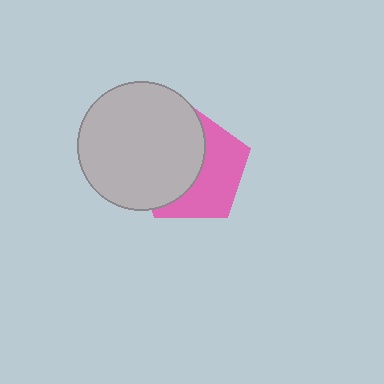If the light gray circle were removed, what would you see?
You would see the complete pink pentagon.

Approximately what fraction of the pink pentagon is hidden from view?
Roughly 53% of the pink pentagon is hidden behind the light gray circle.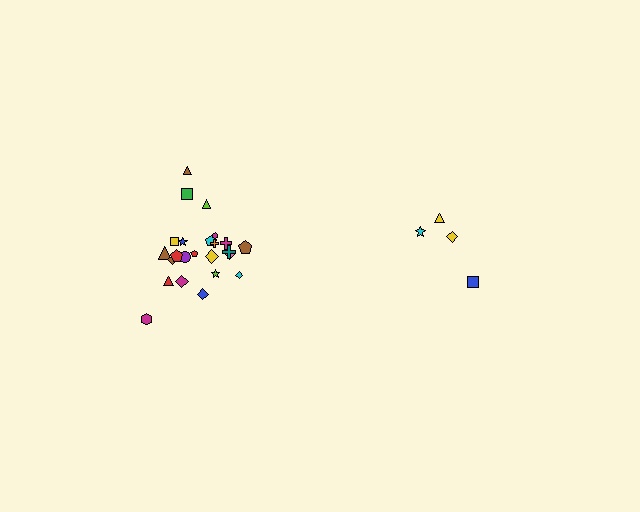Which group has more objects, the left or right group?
The left group.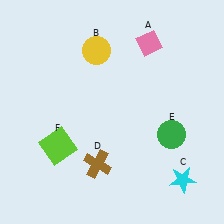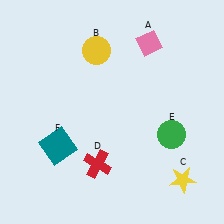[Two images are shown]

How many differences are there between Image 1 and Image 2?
There are 3 differences between the two images.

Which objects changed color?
C changed from cyan to yellow. D changed from brown to red. F changed from lime to teal.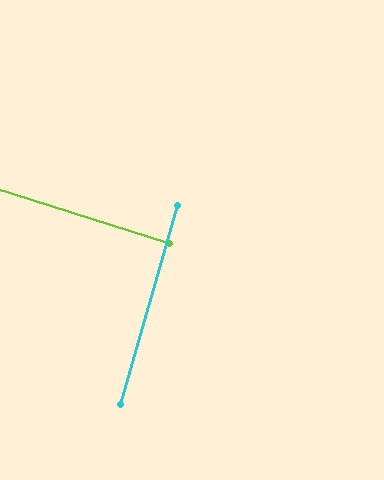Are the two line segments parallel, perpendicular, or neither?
Perpendicular — they meet at approximately 89°.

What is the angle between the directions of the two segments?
Approximately 89 degrees.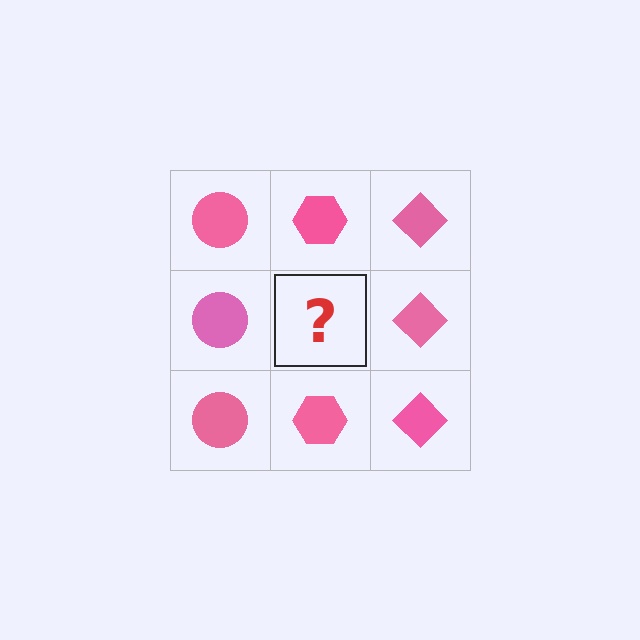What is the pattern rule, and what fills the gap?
The rule is that each column has a consistent shape. The gap should be filled with a pink hexagon.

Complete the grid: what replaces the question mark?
The question mark should be replaced with a pink hexagon.